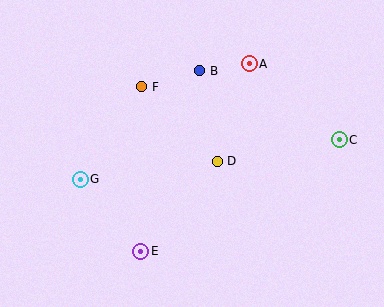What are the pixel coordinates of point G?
Point G is at (80, 179).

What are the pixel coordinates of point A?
Point A is at (249, 64).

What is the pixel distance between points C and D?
The distance between C and D is 123 pixels.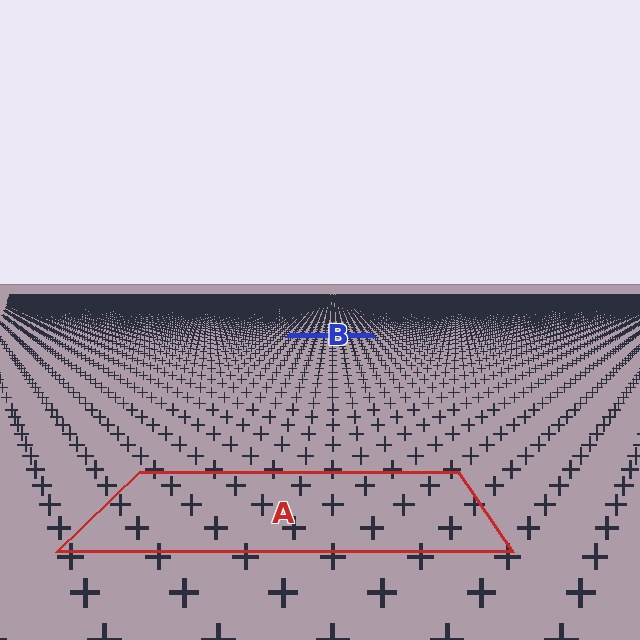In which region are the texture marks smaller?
The texture marks are smaller in region B, because it is farther away.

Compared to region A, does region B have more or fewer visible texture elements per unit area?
Region B has more texture elements per unit area — they are packed more densely because it is farther away.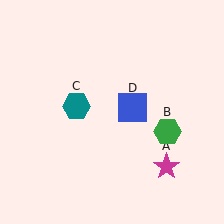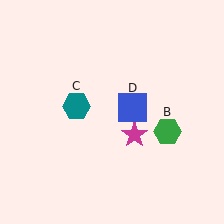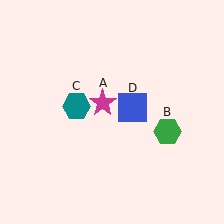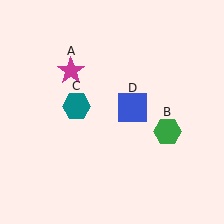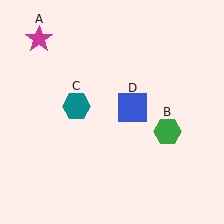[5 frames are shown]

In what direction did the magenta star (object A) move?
The magenta star (object A) moved up and to the left.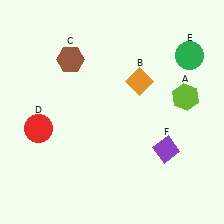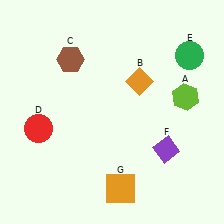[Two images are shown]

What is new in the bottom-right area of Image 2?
An orange square (G) was added in the bottom-right area of Image 2.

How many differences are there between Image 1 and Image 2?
There is 1 difference between the two images.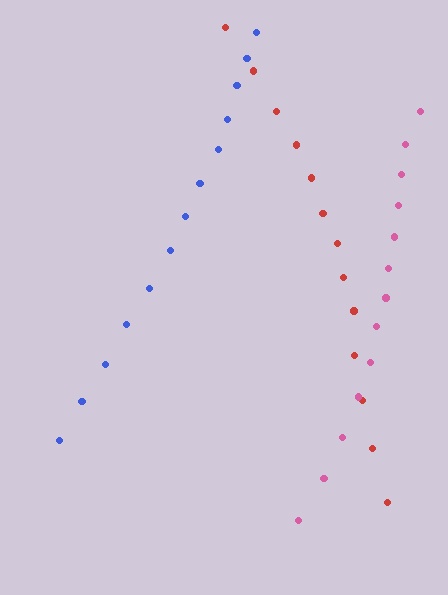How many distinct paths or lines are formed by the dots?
There are 3 distinct paths.